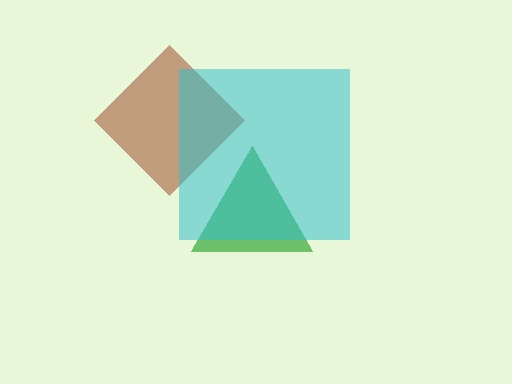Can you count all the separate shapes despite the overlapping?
Yes, there are 3 separate shapes.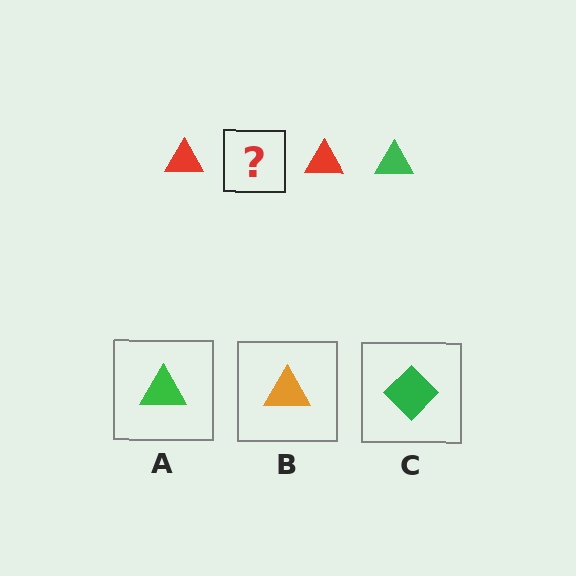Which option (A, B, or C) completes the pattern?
A.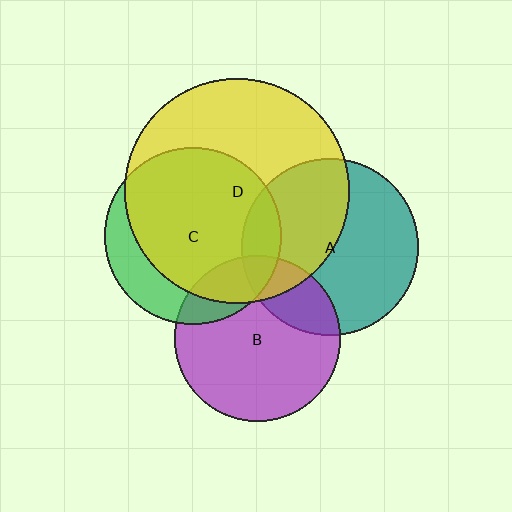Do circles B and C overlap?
Yes.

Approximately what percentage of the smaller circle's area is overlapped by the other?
Approximately 20%.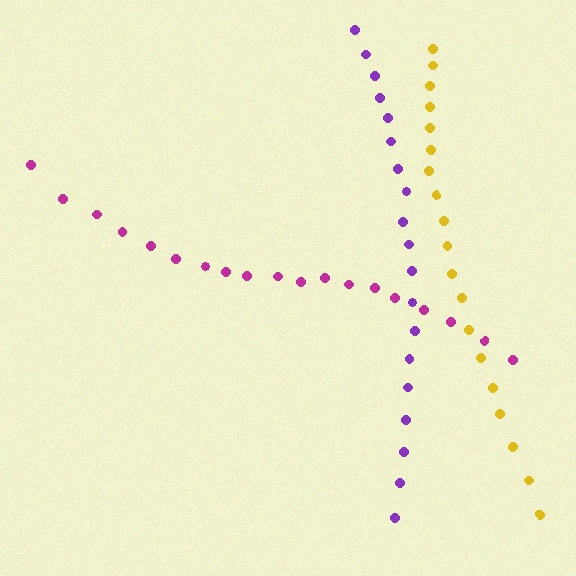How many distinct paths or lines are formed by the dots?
There are 3 distinct paths.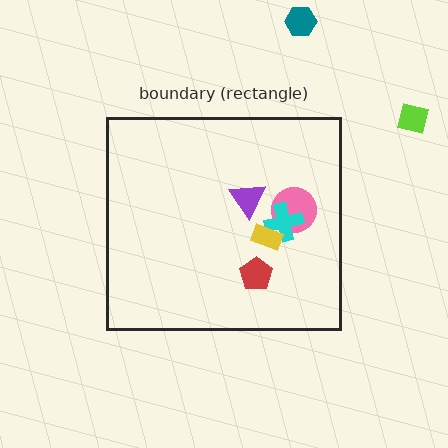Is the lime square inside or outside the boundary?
Outside.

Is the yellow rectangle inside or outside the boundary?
Inside.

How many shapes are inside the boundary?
5 inside, 2 outside.